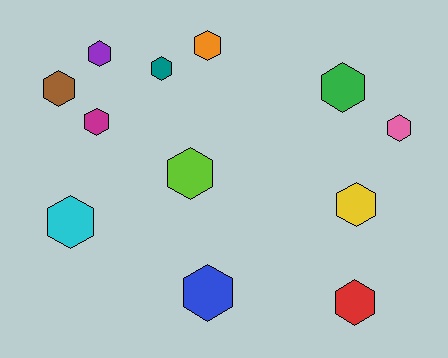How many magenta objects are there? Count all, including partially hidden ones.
There is 1 magenta object.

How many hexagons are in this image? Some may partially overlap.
There are 12 hexagons.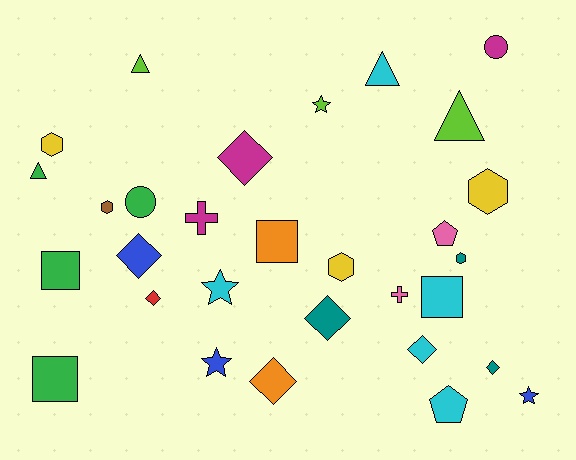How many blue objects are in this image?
There are 3 blue objects.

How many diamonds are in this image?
There are 7 diamonds.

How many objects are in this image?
There are 30 objects.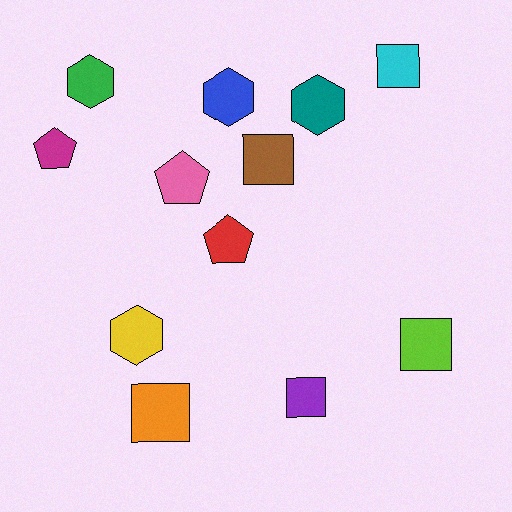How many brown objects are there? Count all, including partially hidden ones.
There is 1 brown object.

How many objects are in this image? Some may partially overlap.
There are 12 objects.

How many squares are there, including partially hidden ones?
There are 5 squares.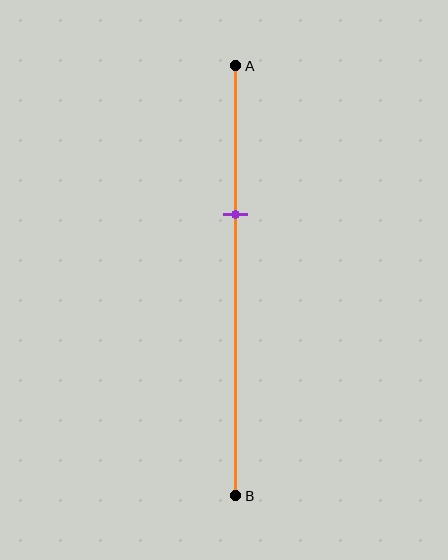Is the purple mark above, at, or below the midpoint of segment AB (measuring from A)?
The purple mark is above the midpoint of segment AB.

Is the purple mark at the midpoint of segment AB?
No, the mark is at about 35% from A, not at the 50% midpoint.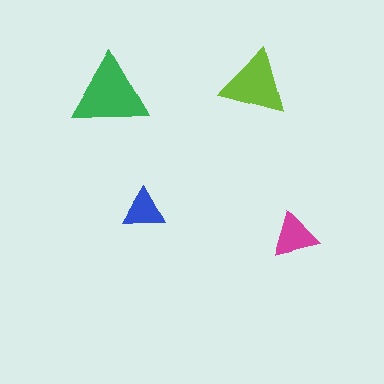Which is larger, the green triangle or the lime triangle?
The green one.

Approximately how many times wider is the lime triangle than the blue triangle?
About 1.5 times wider.